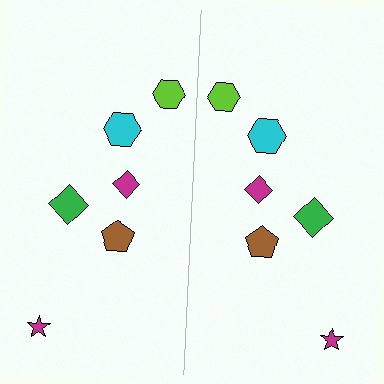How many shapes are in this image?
There are 12 shapes in this image.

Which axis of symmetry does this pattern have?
The pattern has a vertical axis of symmetry running through the center of the image.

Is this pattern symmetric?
Yes, this pattern has bilateral (reflection) symmetry.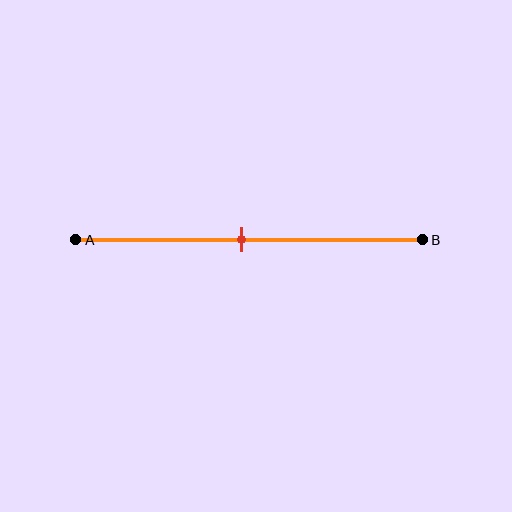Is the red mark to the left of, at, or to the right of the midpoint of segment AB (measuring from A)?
The red mark is approximately at the midpoint of segment AB.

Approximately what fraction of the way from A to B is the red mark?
The red mark is approximately 50% of the way from A to B.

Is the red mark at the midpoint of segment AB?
Yes, the mark is approximately at the midpoint.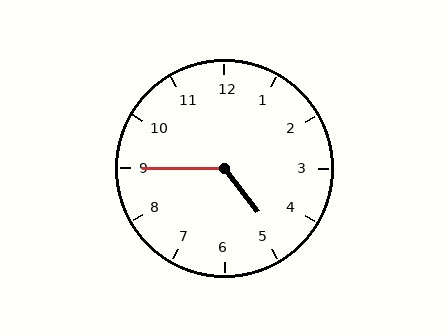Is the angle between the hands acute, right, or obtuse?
It is obtuse.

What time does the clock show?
4:45.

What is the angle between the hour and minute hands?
Approximately 128 degrees.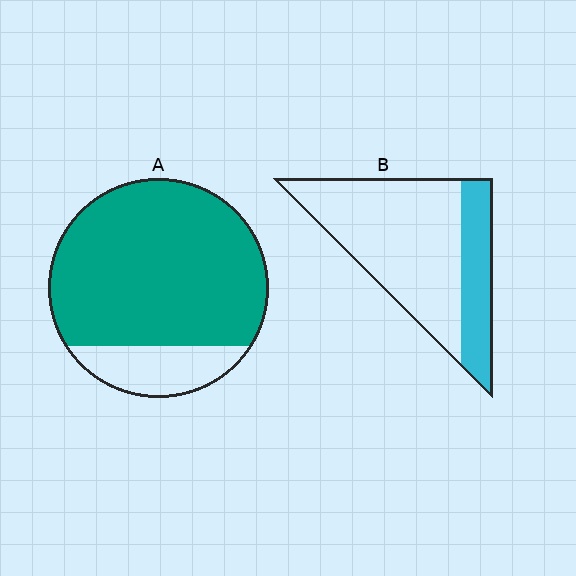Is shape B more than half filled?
No.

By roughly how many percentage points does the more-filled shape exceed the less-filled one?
By roughly 55 percentage points (A over B).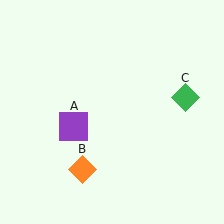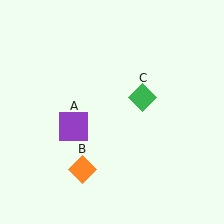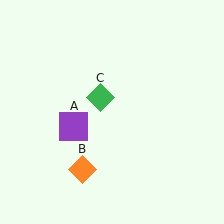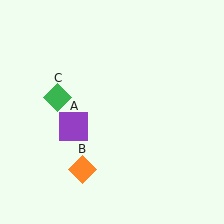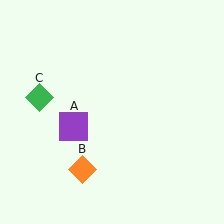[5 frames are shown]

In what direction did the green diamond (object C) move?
The green diamond (object C) moved left.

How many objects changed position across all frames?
1 object changed position: green diamond (object C).